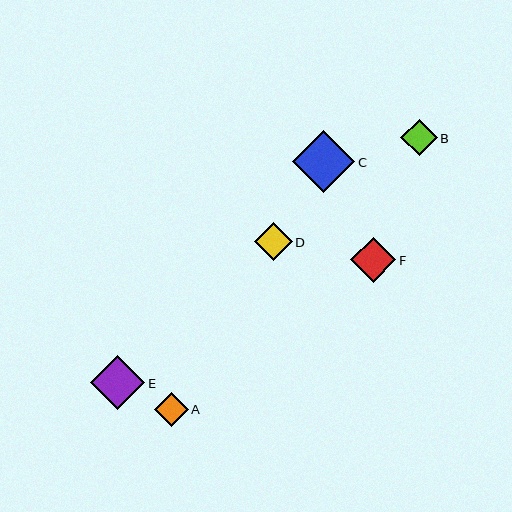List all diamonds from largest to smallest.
From largest to smallest: C, E, F, D, B, A.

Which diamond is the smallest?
Diamond A is the smallest with a size of approximately 34 pixels.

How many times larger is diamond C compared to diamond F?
Diamond C is approximately 1.4 times the size of diamond F.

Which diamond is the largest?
Diamond C is the largest with a size of approximately 63 pixels.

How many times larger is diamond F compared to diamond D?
Diamond F is approximately 1.2 times the size of diamond D.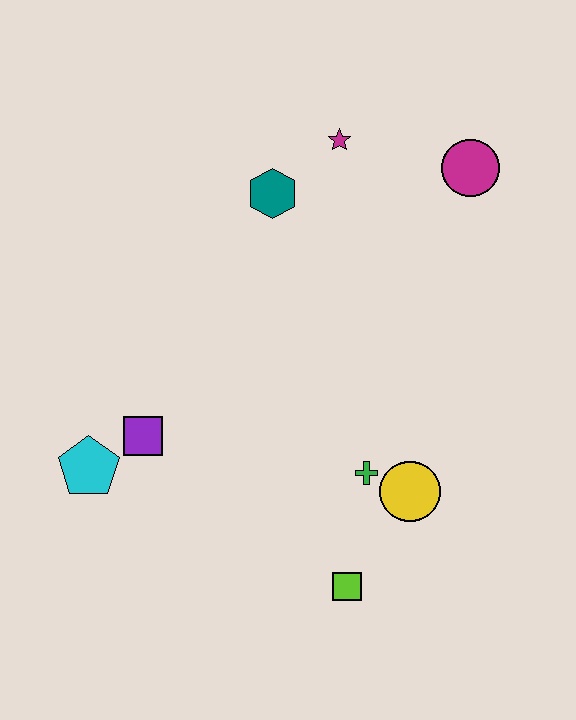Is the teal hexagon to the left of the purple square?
No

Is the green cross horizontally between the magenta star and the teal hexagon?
No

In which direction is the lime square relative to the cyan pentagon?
The lime square is to the right of the cyan pentagon.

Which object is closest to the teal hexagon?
The magenta star is closest to the teal hexagon.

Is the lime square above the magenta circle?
No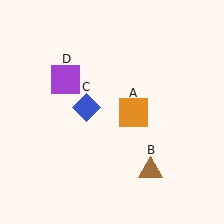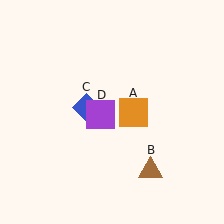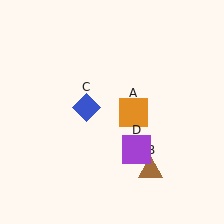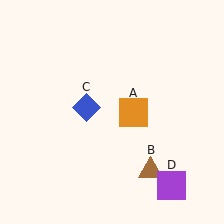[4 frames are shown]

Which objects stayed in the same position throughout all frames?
Orange square (object A) and brown triangle (object B) and blue diamond (object C) remained stationary.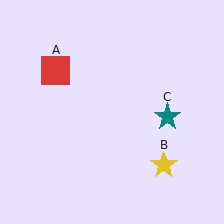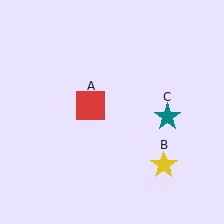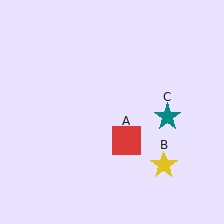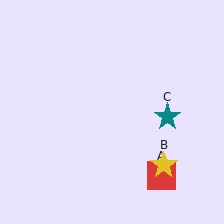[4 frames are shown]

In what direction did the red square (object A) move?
The red square (object A) moved down and to the right.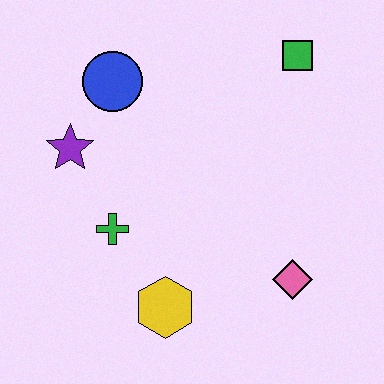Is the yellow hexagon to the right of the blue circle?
Yes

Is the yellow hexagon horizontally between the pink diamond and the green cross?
Yes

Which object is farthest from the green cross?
The green square is farthest from the green cross.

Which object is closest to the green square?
The blue circle is closest to the green square.